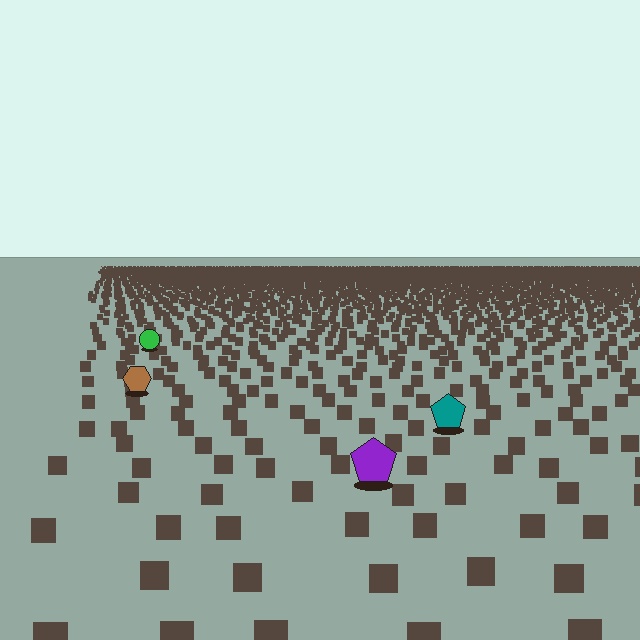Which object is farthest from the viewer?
The green circle is farthest from the viewer. It appears smaller and the ground texture around it is denser.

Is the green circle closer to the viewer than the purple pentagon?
No. The purple pentagon is closer — you can tell from the texture gradient: the ground texture is coarser near it.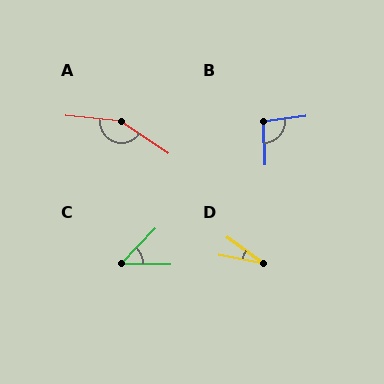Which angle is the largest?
A, at approximately 151 degrees.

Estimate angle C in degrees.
Approximately 46 degrees.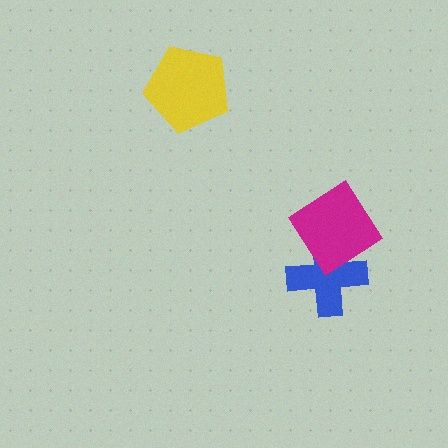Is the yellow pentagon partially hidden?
No, no other shape covers it.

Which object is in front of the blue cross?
The magenta diamond is in front of the blue cross.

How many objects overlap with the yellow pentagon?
0 objects overlap with the yellow pentagon.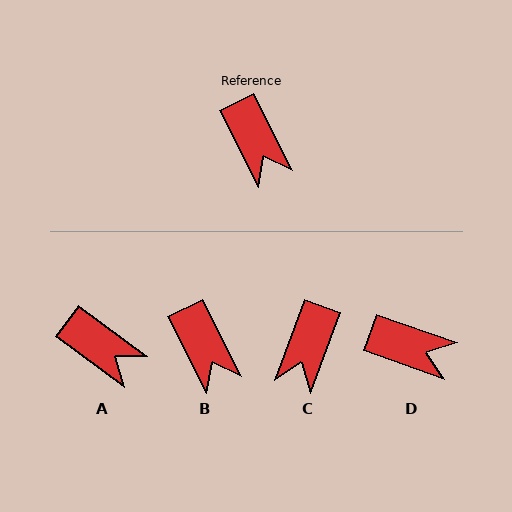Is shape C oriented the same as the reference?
No, it is off by about 47 degrees.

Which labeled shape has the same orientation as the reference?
B.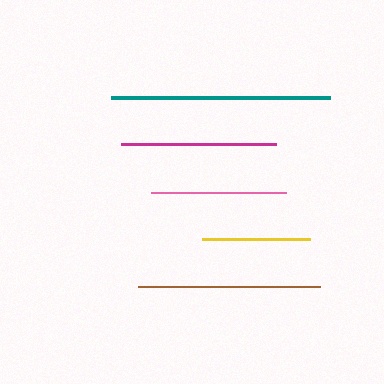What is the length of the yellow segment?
The yellow segment is approximately 107 pixels long.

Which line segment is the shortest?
The yellow line is the shortest at approximately 107 pixels.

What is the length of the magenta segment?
The magenta segment is approximately 155 pixels long.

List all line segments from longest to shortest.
From longest to shortest: teal, brown, magenta, pink, yellow.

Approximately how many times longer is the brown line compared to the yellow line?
The brown line is approximately 1.7 times the length of the yellow line.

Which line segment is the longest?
The teal line is the longest at approximately 220 pixels.